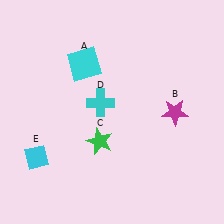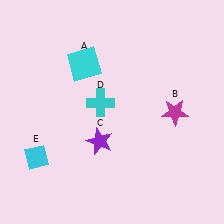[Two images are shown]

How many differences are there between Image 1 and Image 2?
There is 1 difference between the two images.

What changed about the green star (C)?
In Image 1, C is green. In Image 2, it changed to purple.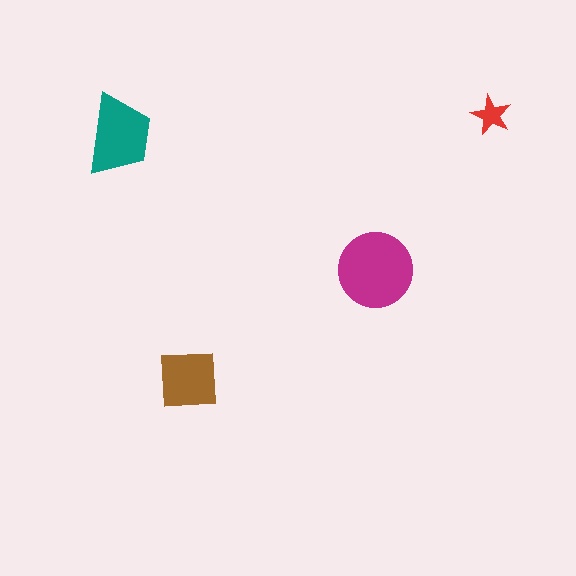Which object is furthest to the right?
The red star is rightmost.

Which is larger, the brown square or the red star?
The brown square.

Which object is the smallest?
The red star.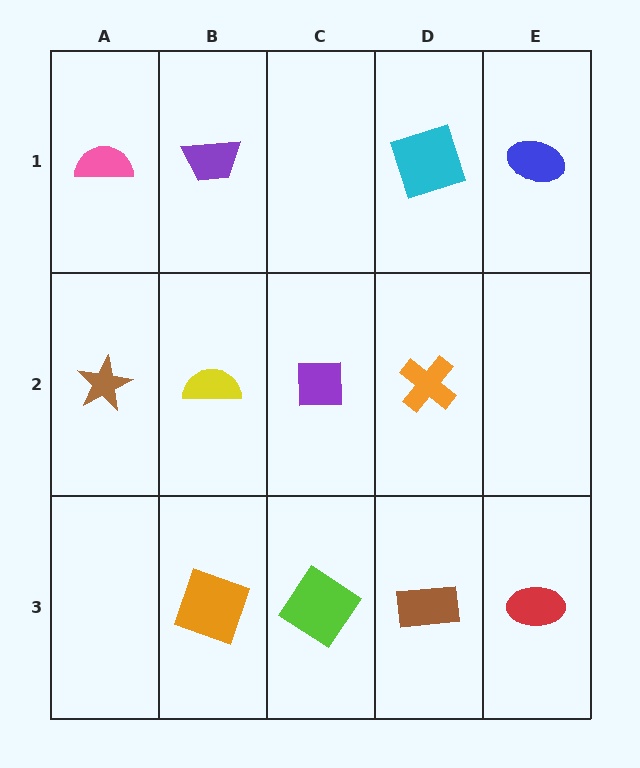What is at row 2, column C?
A purple square.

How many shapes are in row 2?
4 shapes.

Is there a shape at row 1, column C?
No, that cell is empty.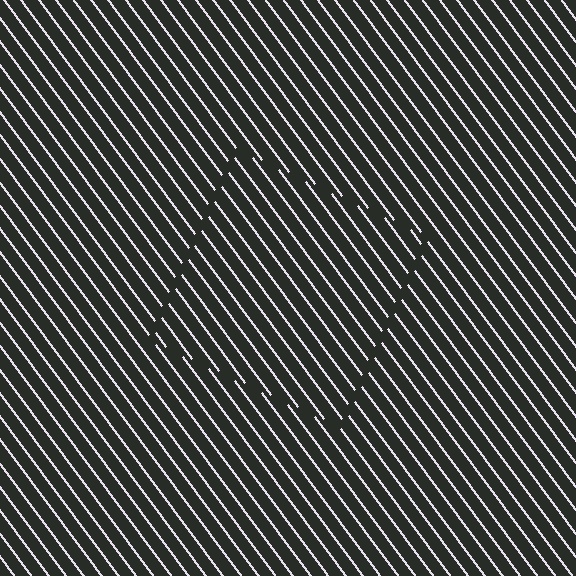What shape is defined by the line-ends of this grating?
An illusory square. The interior of the shape contains the same grating, shifted by half a period — the contour is defined by the phase discontinuity where line-ends from the inner and outer gratings abut.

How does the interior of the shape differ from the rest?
The interior of the shape contains the same grating, shifted by half a period — the contour is defined by the phase discontinuity where line-ends from the inner and outer gratings abut.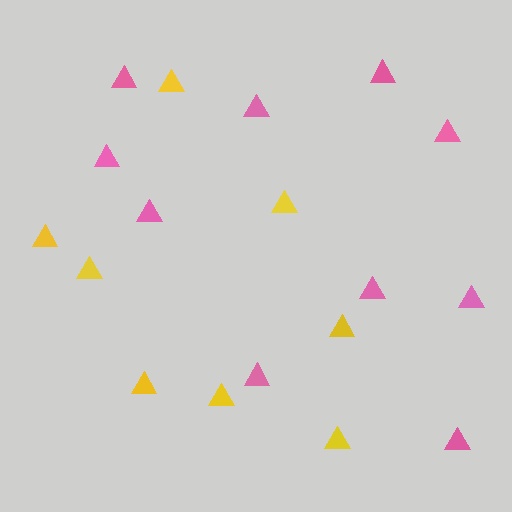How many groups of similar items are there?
There are 2 groups: one group of pink triangles (10) and one group of yellow triangles (8).